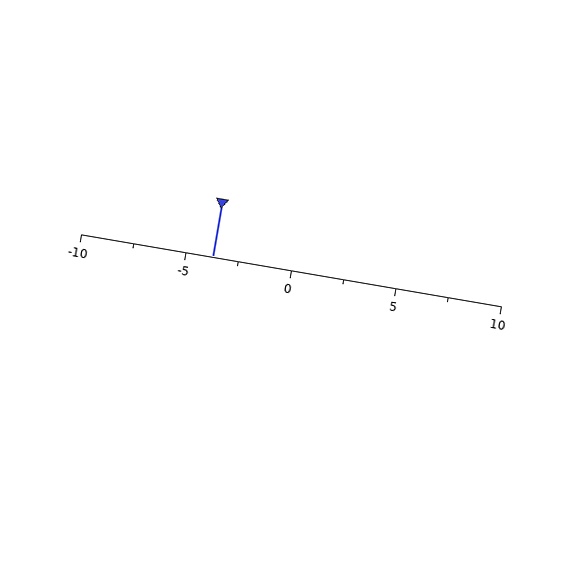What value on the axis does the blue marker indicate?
The marker indicates approximately -3.8.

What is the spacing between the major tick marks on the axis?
The major ticks are spaced 5 apart.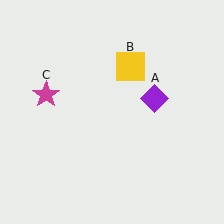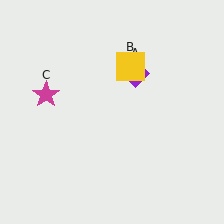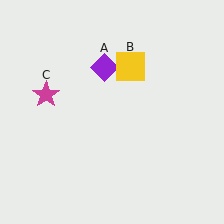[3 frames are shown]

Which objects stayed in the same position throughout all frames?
Yellow square (object B) and magenta star (object C) remained stationary.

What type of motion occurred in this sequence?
The purple diamond (object A) rotated counterclockwise around the center of the scene.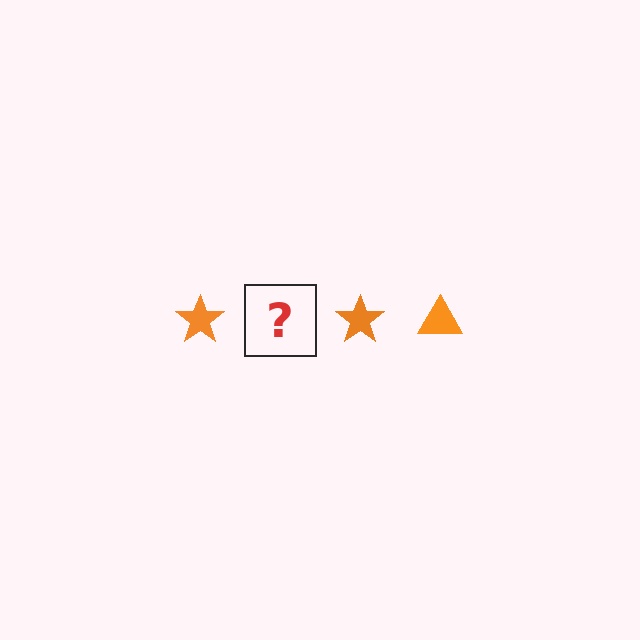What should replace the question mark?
The question mark should be replaced with an orange triangle.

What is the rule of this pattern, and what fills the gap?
The rule is that the pattern cycles through star, triangle shapes in orange. The gap should be filled with an orange triangle.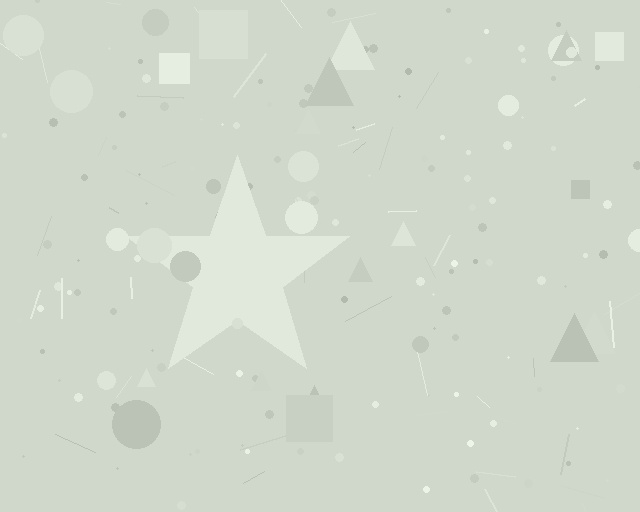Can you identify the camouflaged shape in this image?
The camouflaged shape is a star.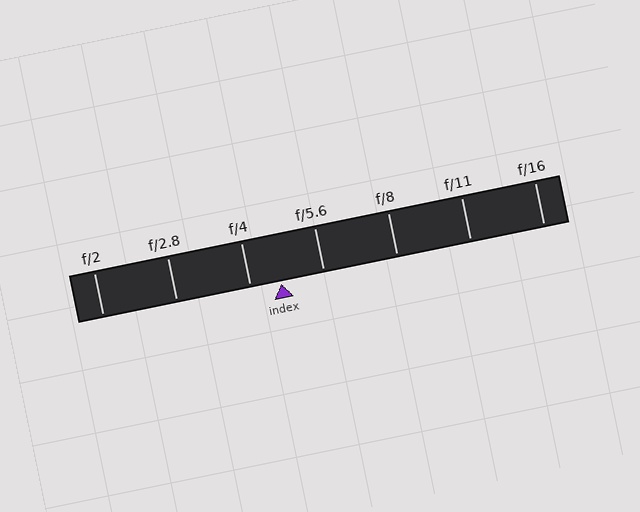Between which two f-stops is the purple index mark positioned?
The index mark is between f/4 and f/5.6.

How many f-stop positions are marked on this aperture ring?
There are 7 f-stop positions marked.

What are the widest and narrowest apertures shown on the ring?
The widest aperture shown is f/2 and the narrowest is f/16.